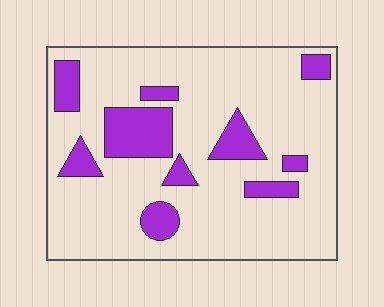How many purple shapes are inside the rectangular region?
10.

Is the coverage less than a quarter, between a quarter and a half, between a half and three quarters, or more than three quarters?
Less than a quarter.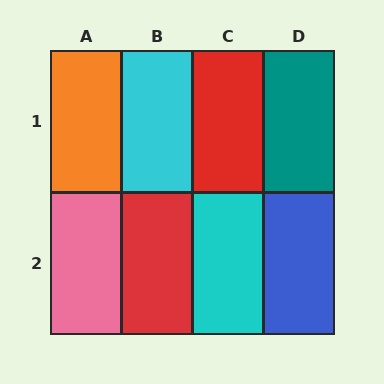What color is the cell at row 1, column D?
Teal.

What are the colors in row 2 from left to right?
Pink, red, cyan, blue.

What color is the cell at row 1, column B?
Cyan.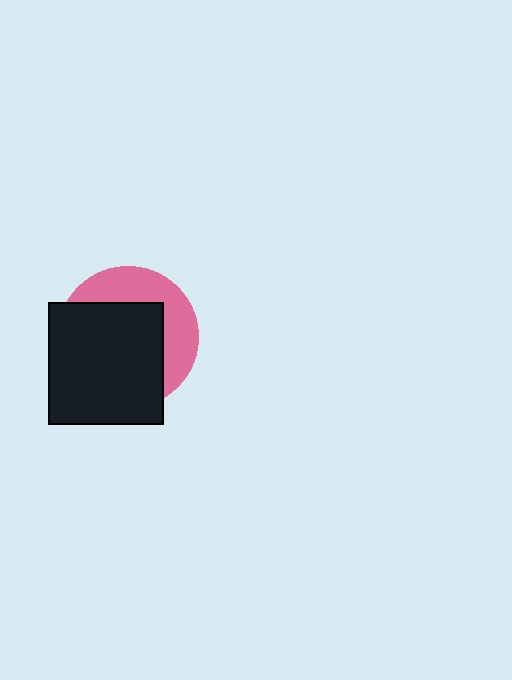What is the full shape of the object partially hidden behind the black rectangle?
The partially hidden object is a pink circle.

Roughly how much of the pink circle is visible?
A small part of it is visible (roughly 37%).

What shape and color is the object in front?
The object in front is a black rectangle.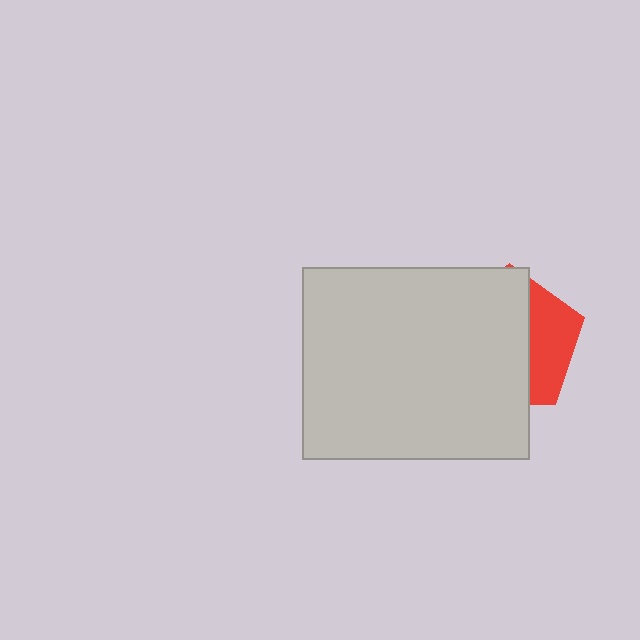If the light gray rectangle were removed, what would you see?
You would see the complete red pentagon.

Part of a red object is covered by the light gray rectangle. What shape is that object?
It is a pentagon.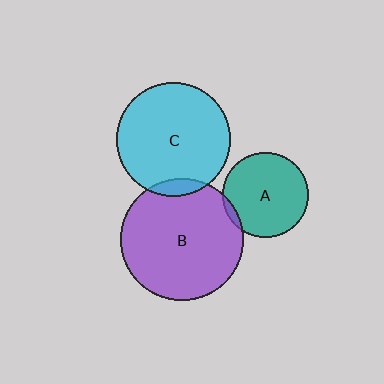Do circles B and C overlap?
Yes.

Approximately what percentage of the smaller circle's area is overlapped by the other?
Approximately 10%.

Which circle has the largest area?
Circle B (purple).